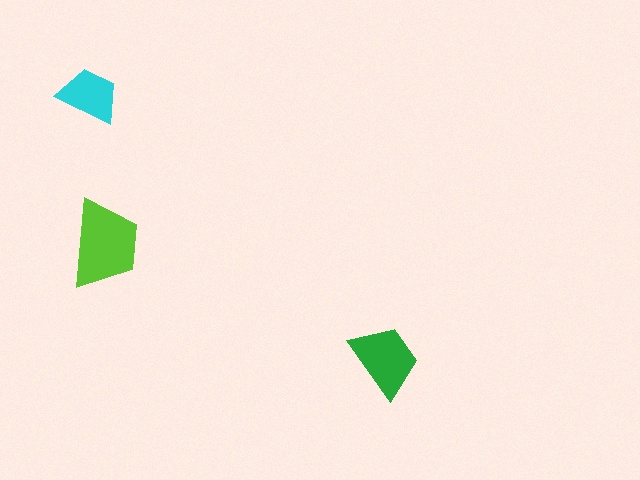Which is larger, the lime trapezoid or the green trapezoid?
The lime one.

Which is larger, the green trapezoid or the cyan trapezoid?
The green one.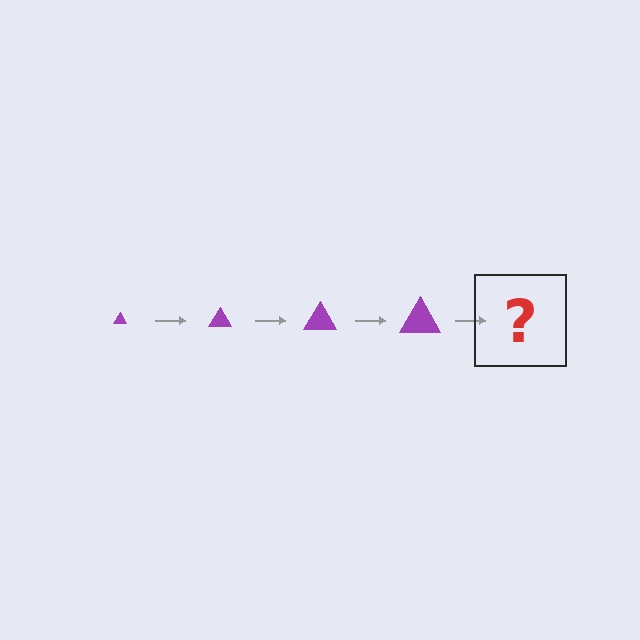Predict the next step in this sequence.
The next step is a purple triangle, larger than the previous one.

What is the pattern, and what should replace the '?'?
The pattern is that the triangle gets progressively larger each step. The '?' should be a purple triangle, larger than the previous one.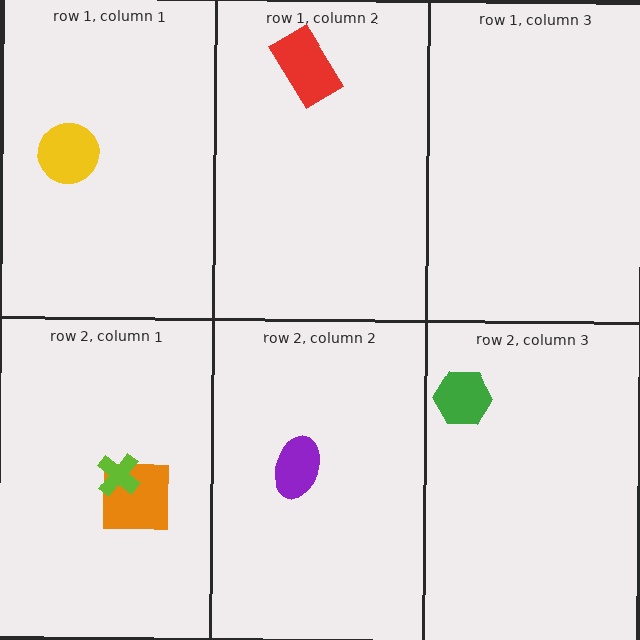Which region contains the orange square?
The row 2, column 1 region.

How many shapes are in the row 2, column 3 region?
1.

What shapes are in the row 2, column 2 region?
The purple ellipse.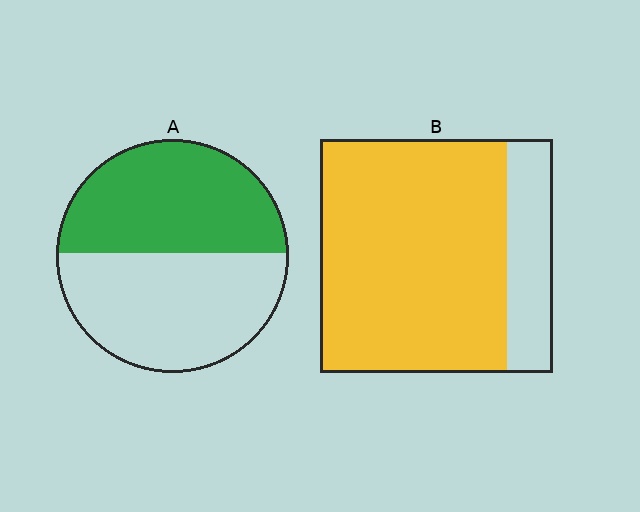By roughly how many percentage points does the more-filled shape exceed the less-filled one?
By roughly 30 percentage points (B over A).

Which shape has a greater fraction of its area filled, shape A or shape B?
Shape B.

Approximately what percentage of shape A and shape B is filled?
A is approximately 50% and B is approximately 80%.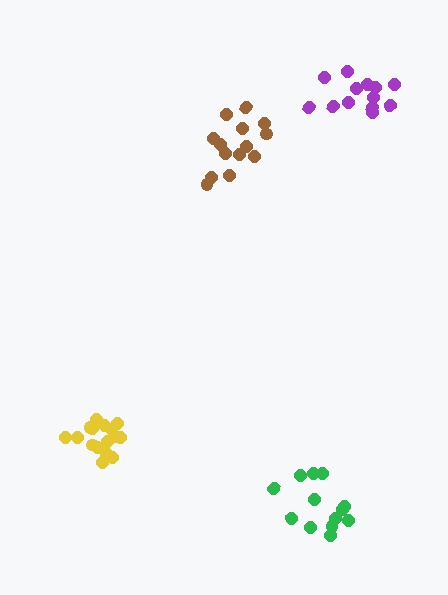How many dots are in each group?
Group 1: 14 dots, Group 2: 13 dots, Group 3: 13 dots, Group 4: 16 dots (56 total).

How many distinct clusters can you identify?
There are 4 distinct clusters.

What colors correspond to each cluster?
The clusters are colored: brown, green, purple, yellow.